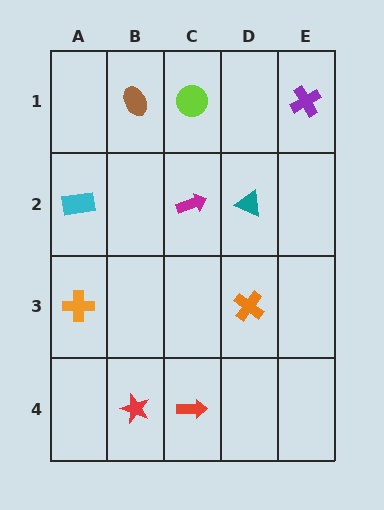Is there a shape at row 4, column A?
No, that cell is empty.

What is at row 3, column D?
An orange cross.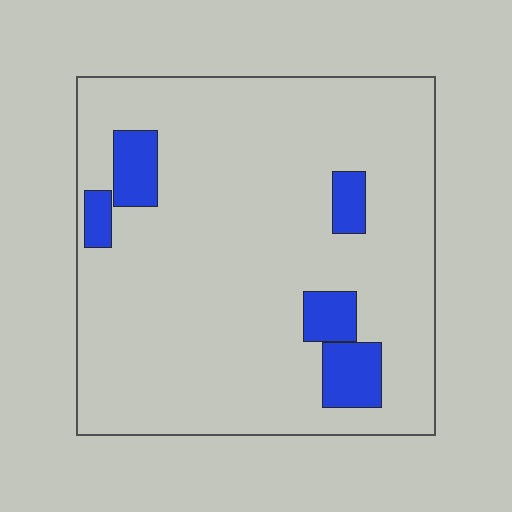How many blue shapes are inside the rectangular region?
5.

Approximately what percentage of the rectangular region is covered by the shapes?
Approximately 10%.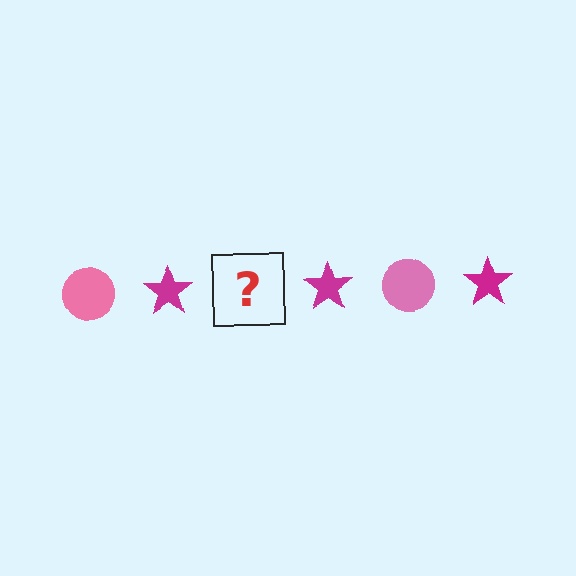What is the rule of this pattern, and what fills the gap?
The rule is that the pattern alternates between pink circle and magenta star. The gap should be filled with a pink circle.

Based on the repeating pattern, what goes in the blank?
The blank should be a pink circle.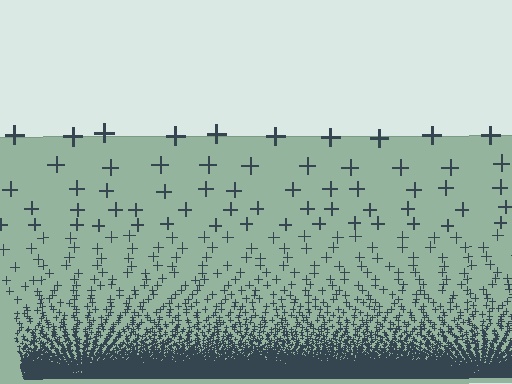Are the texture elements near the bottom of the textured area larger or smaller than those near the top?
Smaller. The gradient is inverted — elements near the bottom are smaller and denser.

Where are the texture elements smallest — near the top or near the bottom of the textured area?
Near the bottom.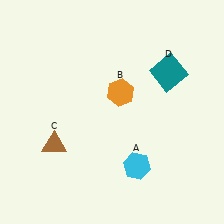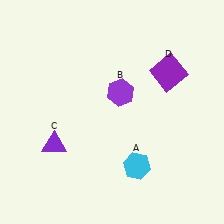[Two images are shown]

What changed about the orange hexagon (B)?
In Image 1, B is orange. In Image 2, it changed to purple.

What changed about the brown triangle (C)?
In Image 1, C is brown. In Image 2, it changed to purple.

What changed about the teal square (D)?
In Image 1, D is teal. In Image 2, it changed to purple.